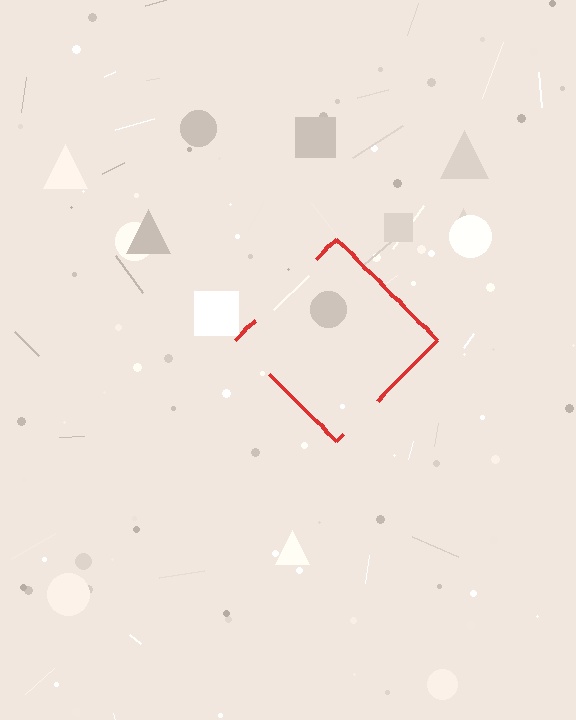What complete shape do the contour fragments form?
The contour fragments form a diamond.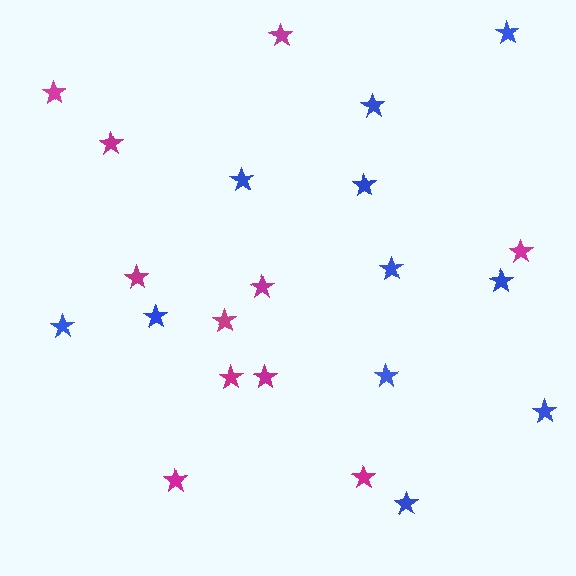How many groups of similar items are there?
There are 2 groups: one group of blue stars (11) and one group of magenta stars (11).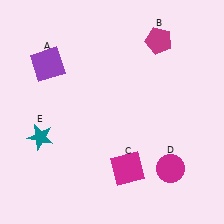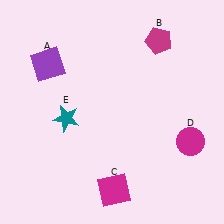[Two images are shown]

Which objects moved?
The objects that moved are: the magenta square (C), the magenta circle (D), the teal star (E).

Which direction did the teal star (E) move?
The teal star (E) moved right.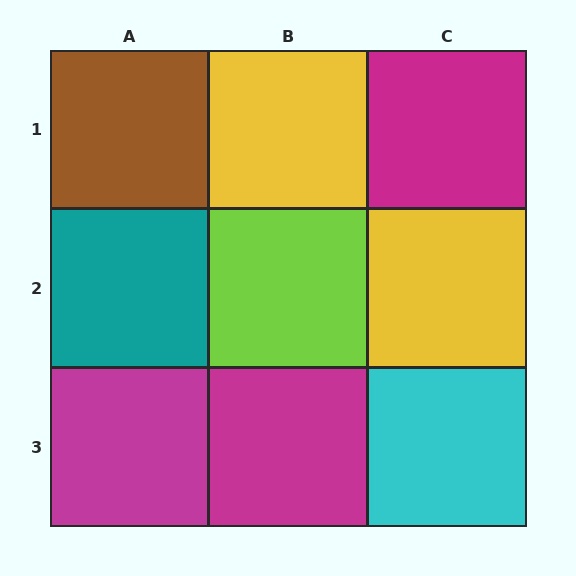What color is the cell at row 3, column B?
Magenta.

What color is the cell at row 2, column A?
Teal.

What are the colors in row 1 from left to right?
Brown, yellow, magenta.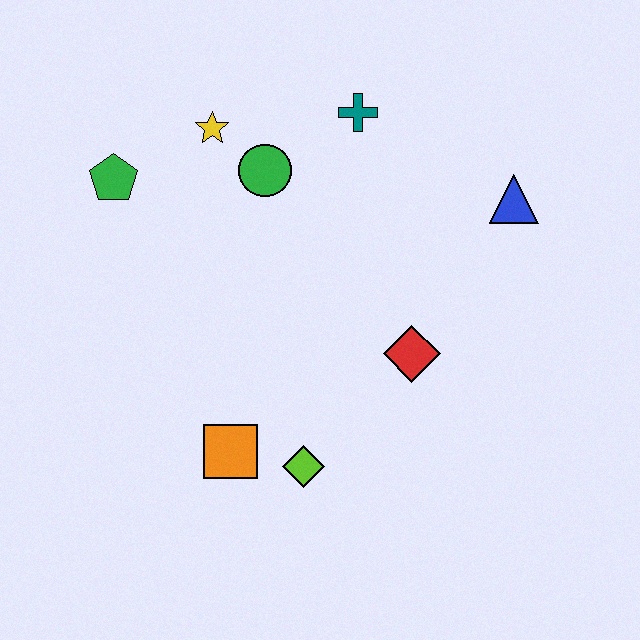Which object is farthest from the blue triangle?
The green pentagon is farthest from the blue triangle.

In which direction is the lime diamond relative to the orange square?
The lime diamond is to the right of the orange square.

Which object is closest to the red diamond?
The lime diamond is closest to the red diamond.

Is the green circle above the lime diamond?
Yes